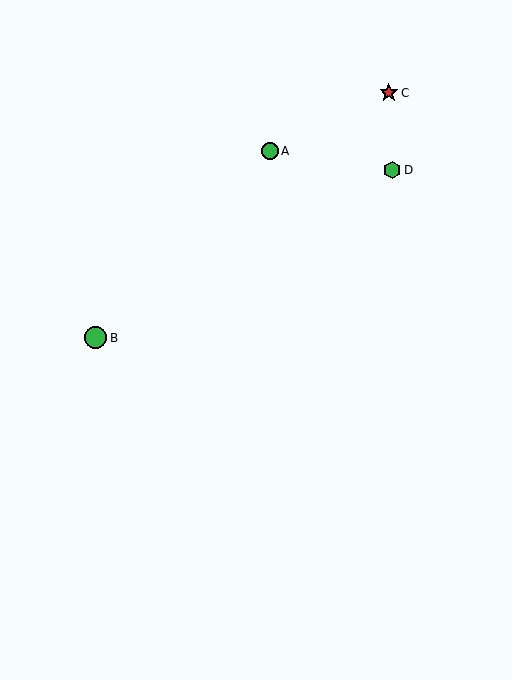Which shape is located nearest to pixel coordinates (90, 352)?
The green circle (labeled B) at (96, 338) is nearest to that location.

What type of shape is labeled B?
Shape B is a green circle.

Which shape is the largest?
The green circle (labeled B) is the largest.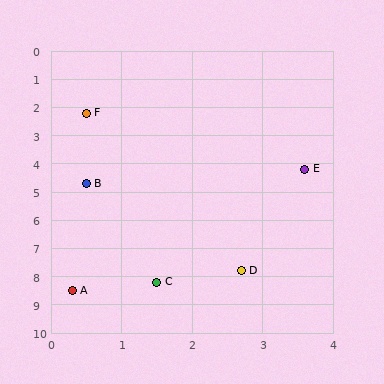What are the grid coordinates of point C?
Point C is at approximately (1.5, 8.2).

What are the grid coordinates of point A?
Point A is at approximately (0.3, 8.5).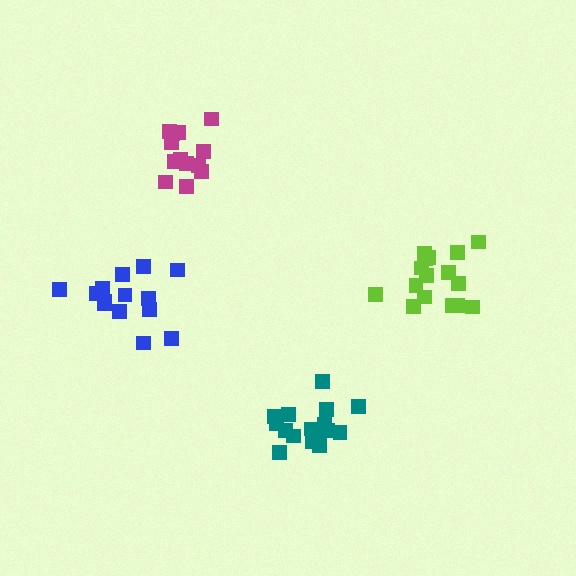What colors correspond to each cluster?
The clusters are colored: teal, magenta, lime, blue.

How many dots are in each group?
Group 1: 17 dots, Group 2: 13 dots, Group 3: 16 dots, Group 4: 14 dots (60 total).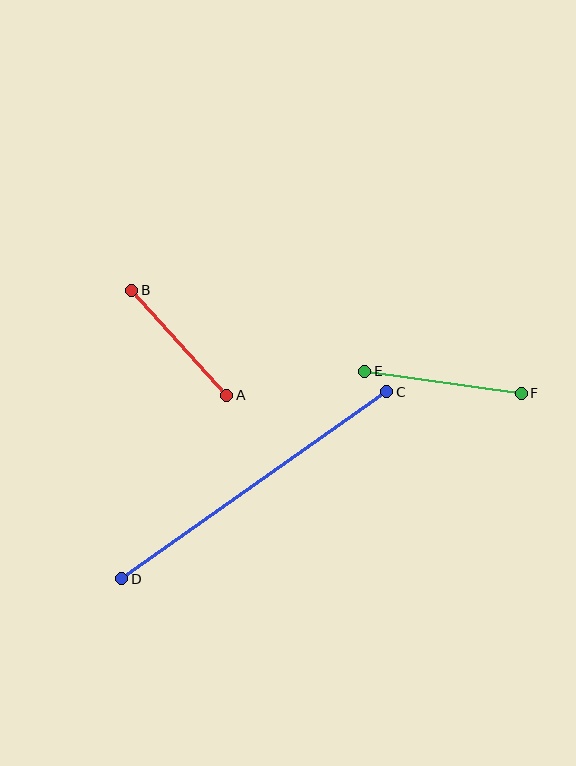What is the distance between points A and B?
The distance is approximately 141 pixels.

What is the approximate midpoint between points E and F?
The midpoint is at approximately (443, 382) pixels.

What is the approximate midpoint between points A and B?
The midpoint is at approximately (179, 343) pixels.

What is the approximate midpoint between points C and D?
The midpoint is at approximately (254, 485) pixels.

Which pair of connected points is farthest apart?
Points C and D are farthest apart.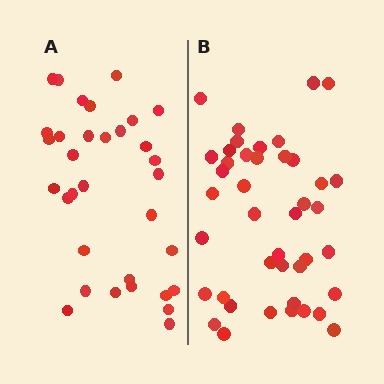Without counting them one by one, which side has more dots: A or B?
Region B (the right region) has more dots.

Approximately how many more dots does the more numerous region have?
Region B has roughly 8 or so more dots than region A.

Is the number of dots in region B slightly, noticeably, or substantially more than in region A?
Region B has noticeably more, but not dramatically so. The ratio is roughly 1.3 to 1.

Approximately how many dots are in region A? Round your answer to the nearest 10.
About 30 dots. (The exact count is 33, which rounds to 30.)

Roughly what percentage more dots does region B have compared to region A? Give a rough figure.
About 25% more.